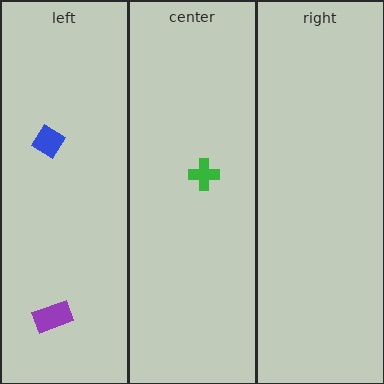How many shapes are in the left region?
2.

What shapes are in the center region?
The green cross.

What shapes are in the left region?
The blue diamond, the purple rectangle.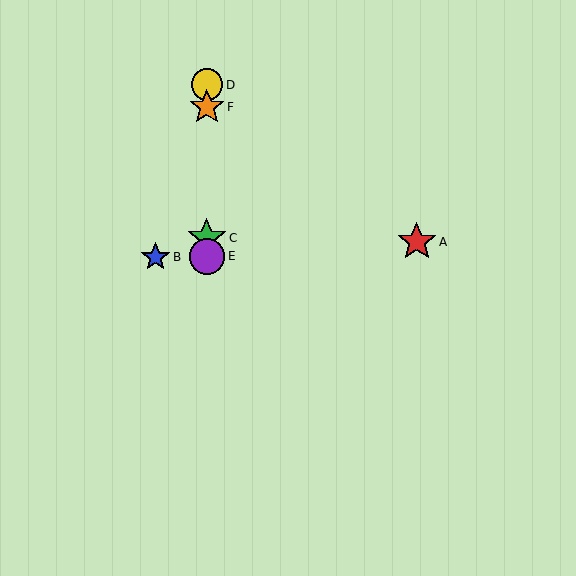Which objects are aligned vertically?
Objects C, D, E, F are aligned vertically.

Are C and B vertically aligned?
No, C is at x≈207 and B is at x≈156.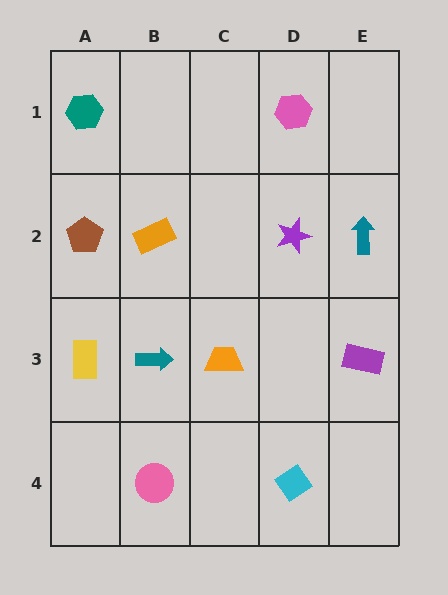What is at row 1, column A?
A teal hexagon.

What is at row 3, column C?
An orange trapezoid.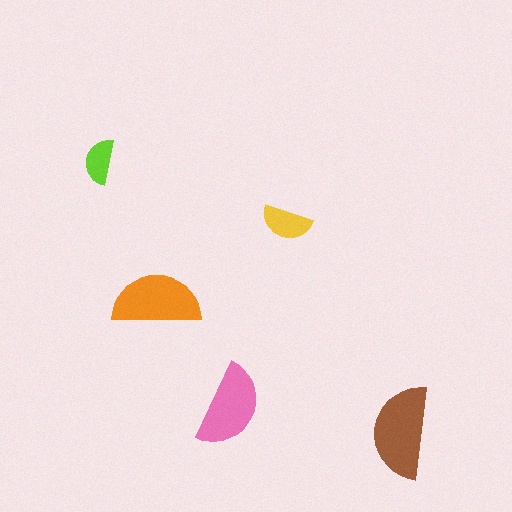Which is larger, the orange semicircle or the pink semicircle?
The orange one.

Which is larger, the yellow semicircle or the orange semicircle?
The orange one.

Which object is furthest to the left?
The lime semicircle is leftmost.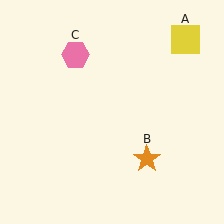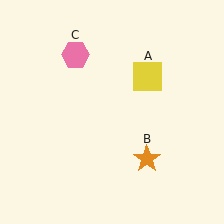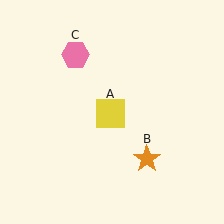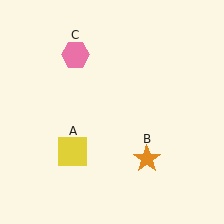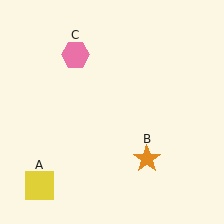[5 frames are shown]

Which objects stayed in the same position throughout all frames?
Orange star (object B) and pink hexagon (object C) remained stationary.